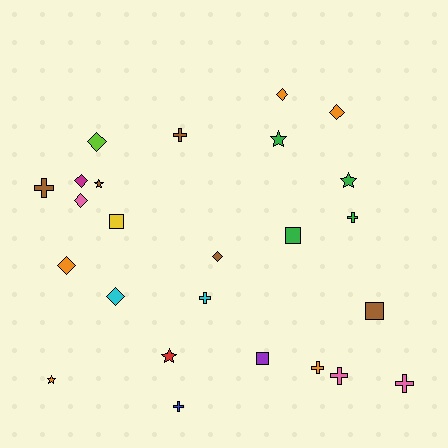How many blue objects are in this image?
There is 1 blue object.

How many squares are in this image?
There are 4 squares.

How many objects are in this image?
There are 25 objects.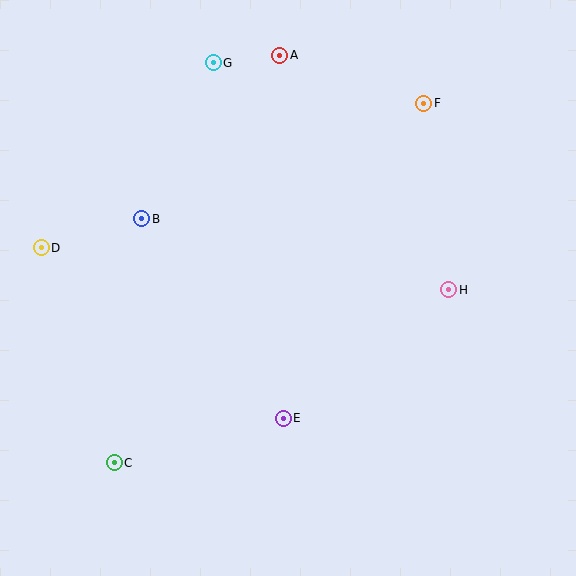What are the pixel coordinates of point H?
Point H is at (449, 290).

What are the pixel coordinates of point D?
Point D is at (41, 248).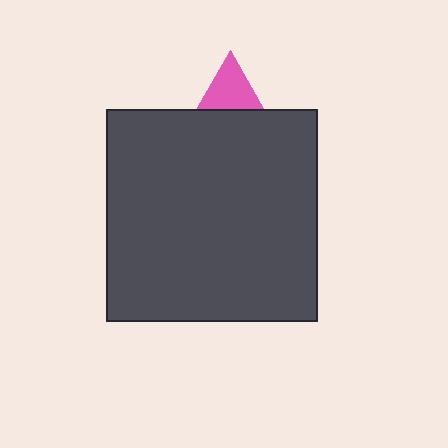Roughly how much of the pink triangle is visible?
A small part of it is visible (roughly 32%).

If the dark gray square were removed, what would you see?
You would see the complete pink triangle.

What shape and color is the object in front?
The object in front is a dark gray square.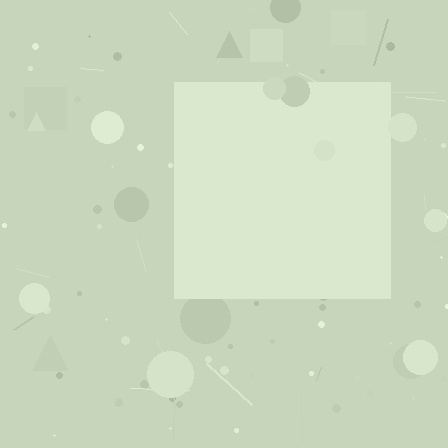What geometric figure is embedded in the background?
A square is embedded in the background.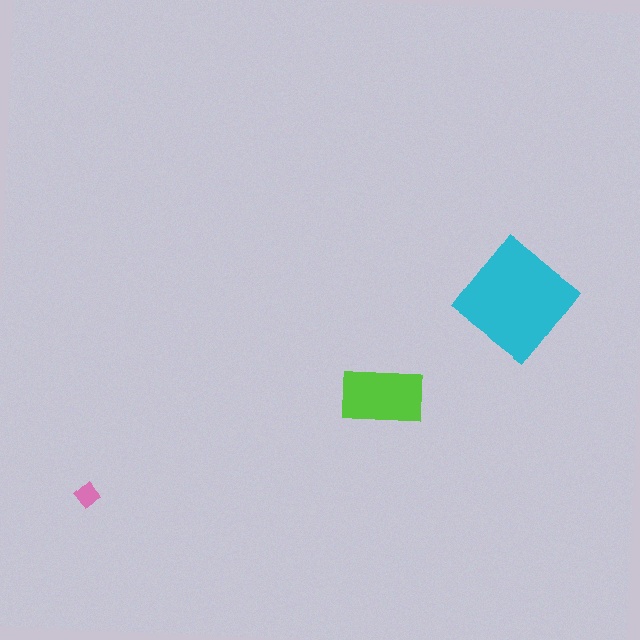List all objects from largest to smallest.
The cyan diamond, the lime rectangle, the pink diamond.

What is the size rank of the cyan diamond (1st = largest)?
1st.